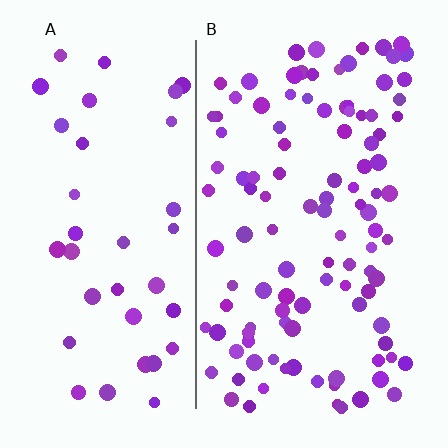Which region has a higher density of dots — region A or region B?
B (the right).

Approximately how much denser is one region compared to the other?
Approximately 2.8× — region B over region A.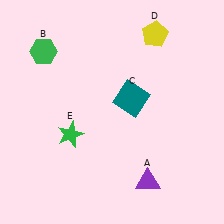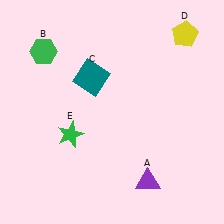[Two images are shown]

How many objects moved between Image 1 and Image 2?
2 objects moved between the two images.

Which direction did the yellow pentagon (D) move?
The yellow pentagon (D) moved right.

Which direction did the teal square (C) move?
The teal square (C) moved left.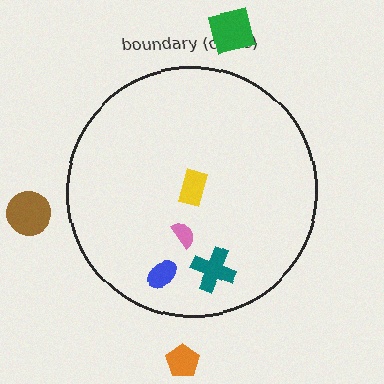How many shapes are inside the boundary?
4 inside, 3 outside.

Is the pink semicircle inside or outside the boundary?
Inside.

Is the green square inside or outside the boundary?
Outside.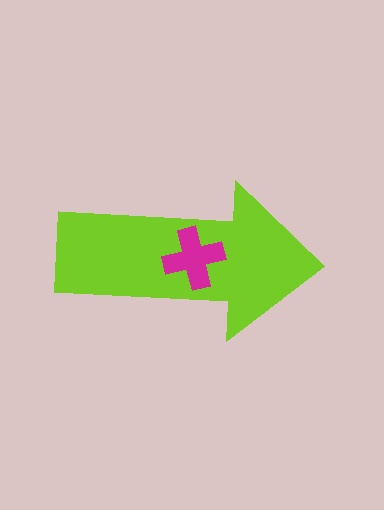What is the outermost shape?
The lime arrow.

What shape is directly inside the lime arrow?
The magenta cross.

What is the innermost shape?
The magenta cross.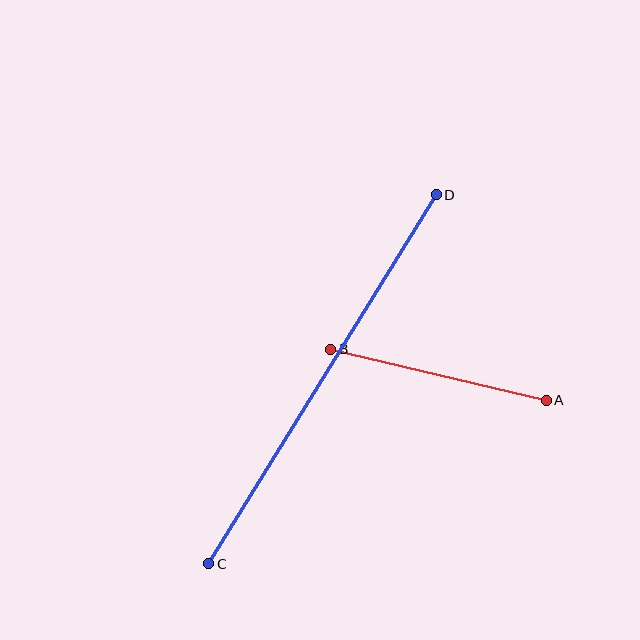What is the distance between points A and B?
The distance is approximately 221 pixels.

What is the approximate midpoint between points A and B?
The midpoint is at approximately (438, 375) pixels.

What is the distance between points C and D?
The distance is approximately 433 pixels.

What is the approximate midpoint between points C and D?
The midpoint is at approximately (323, 379) pixels.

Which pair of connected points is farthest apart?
Points C and D are farthest apart.